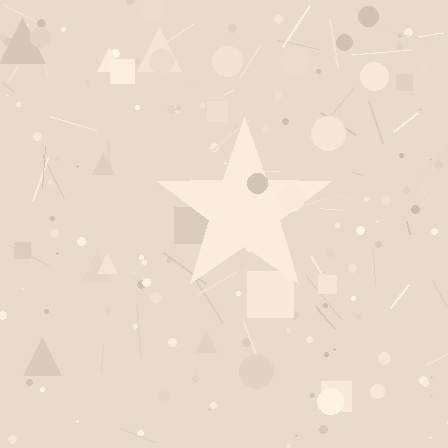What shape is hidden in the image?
A star is hidden in the image.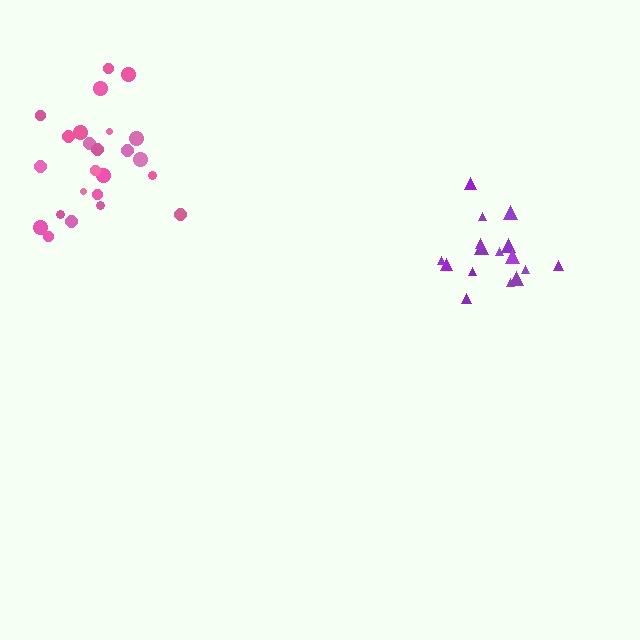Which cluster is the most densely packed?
Pink.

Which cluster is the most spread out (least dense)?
Purple.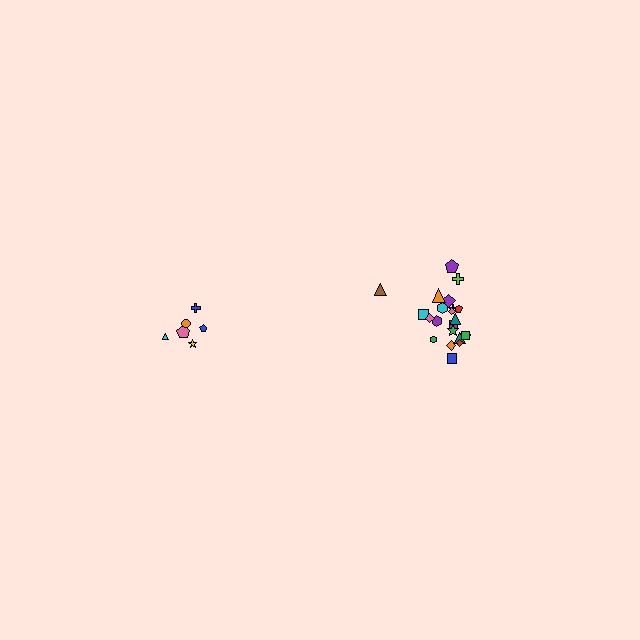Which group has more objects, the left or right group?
The right group.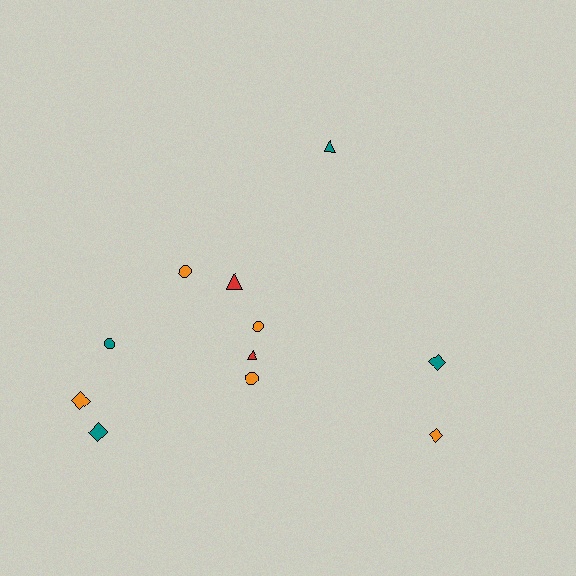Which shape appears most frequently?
Circle, with 4 objects.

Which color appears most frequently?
Orange, with 5 objects.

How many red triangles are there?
There are 2 red triangles.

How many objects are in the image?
There are 11 objects.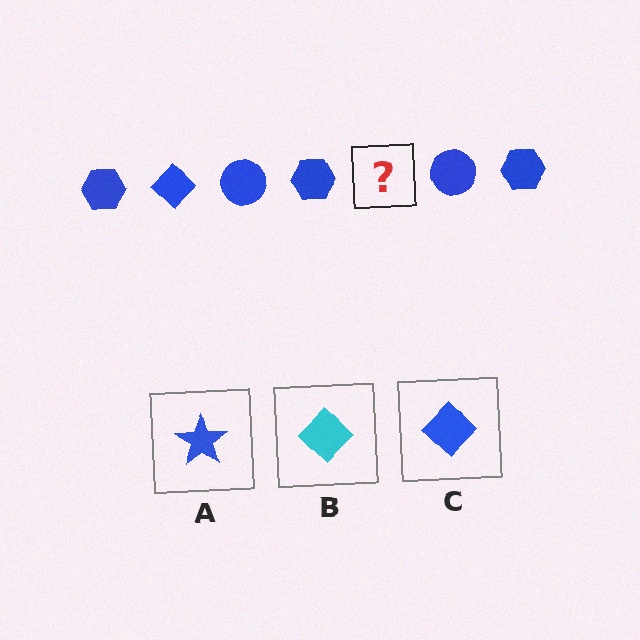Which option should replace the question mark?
Option C.